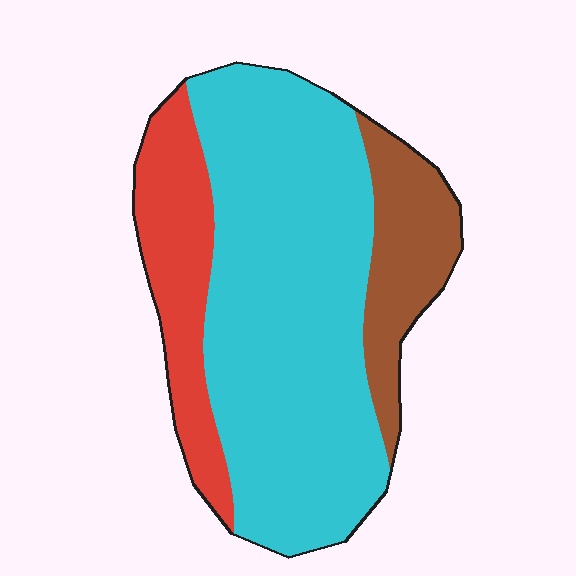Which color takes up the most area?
Cyan, at roughly 65%.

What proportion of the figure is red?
Red takes up about one fifth (1/5) of the figure.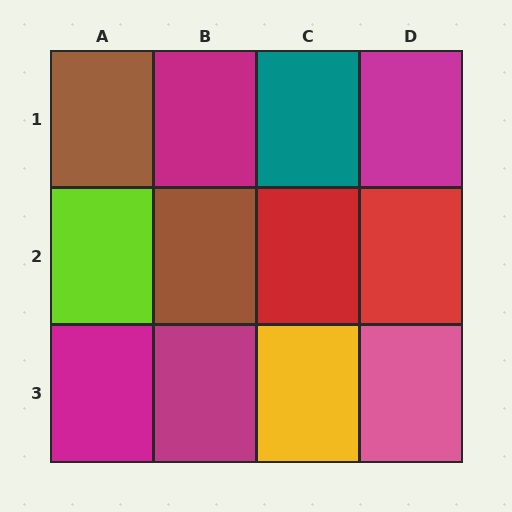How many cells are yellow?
1 cell is yellow.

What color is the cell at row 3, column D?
Pink.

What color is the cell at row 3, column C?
Yellow.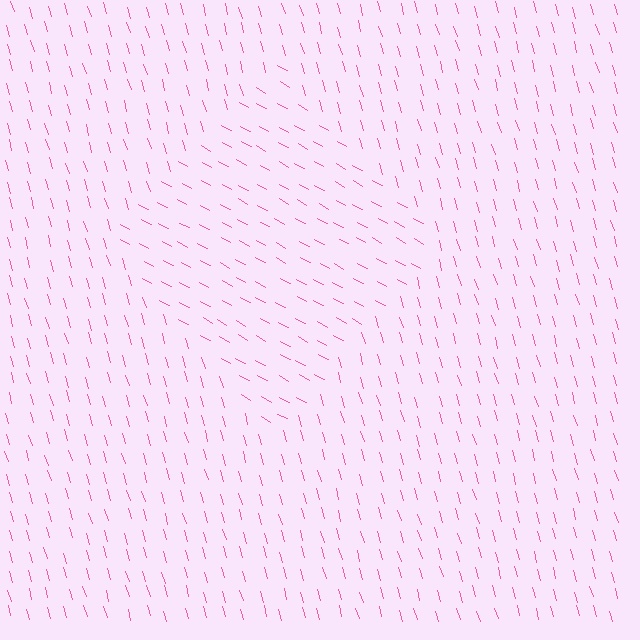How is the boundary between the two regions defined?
The boundary is defined purely by a change in line orientation (approximately 45 degrees difference). All lines are the same color and thickness.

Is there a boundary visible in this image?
Yes, there is a texture boundary formed by a change in line orientation.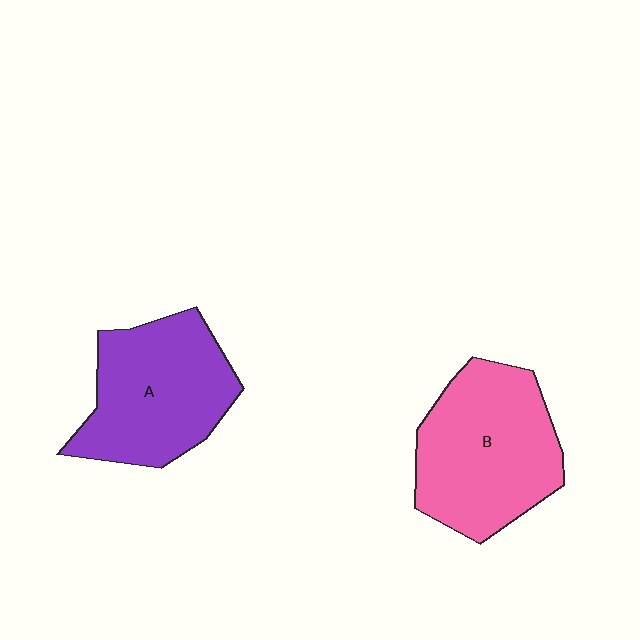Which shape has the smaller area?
Shape A (purple).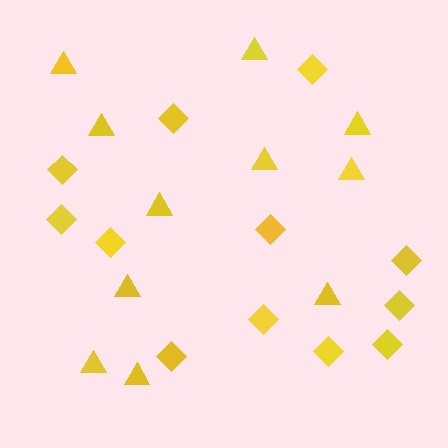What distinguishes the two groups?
There are 2 groups: one group of diamonds (12) and one group of triangles (11).